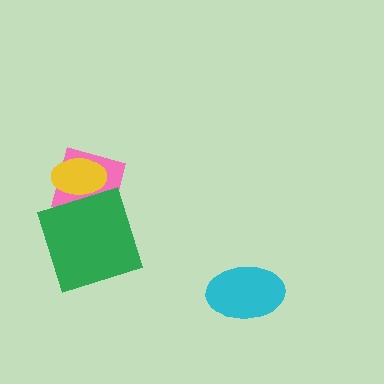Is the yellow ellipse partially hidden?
No, no other shape covers it.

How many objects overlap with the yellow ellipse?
1 object overlaps with the yellow ellipse.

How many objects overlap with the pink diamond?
2 objects overlap with the pink diamond.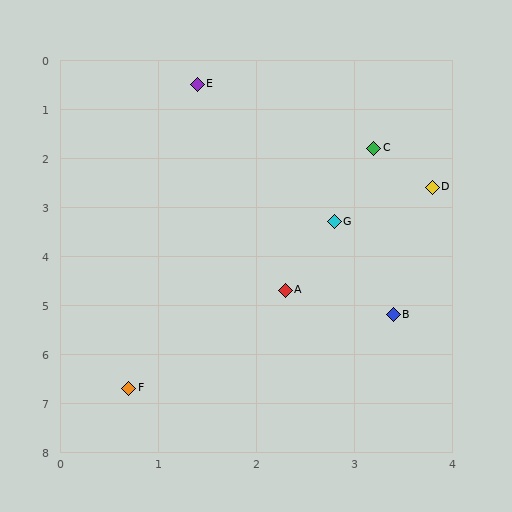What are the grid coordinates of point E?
Point E is at approximately (1.4, 0.5).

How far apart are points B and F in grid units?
Points B and F are about 3.1 grid units apart.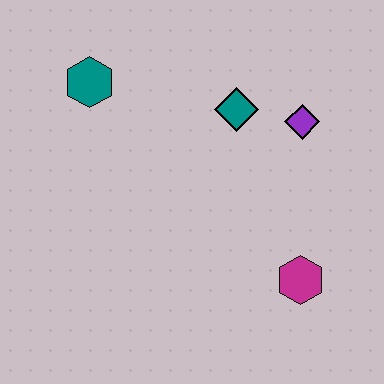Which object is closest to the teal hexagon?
The teal diamond is closest to the teal hexagon.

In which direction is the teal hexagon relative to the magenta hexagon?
The teal hexagon is to the left of the magenta hexagon.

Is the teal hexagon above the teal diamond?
Yes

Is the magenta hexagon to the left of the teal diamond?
No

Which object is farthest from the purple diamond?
The teal hexagon is farthest from the purple diamond.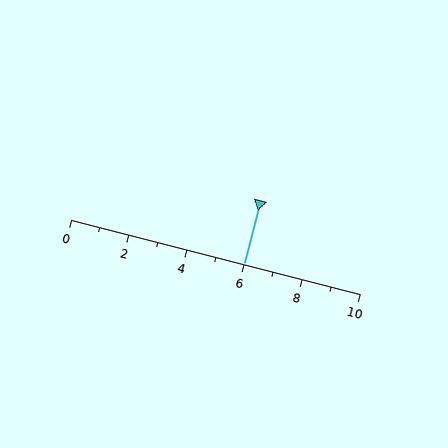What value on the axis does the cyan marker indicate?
The marker indicates approximately 6.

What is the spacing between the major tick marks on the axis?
The major ticks are spaced 2 apart.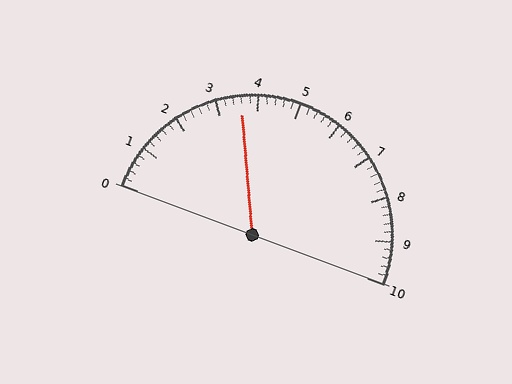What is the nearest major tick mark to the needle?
The nearest major tick mark is 4.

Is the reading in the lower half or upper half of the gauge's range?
The reading is in the lower half of the range (0 to 10).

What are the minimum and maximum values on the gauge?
The gauge ranges from 0 to 10.